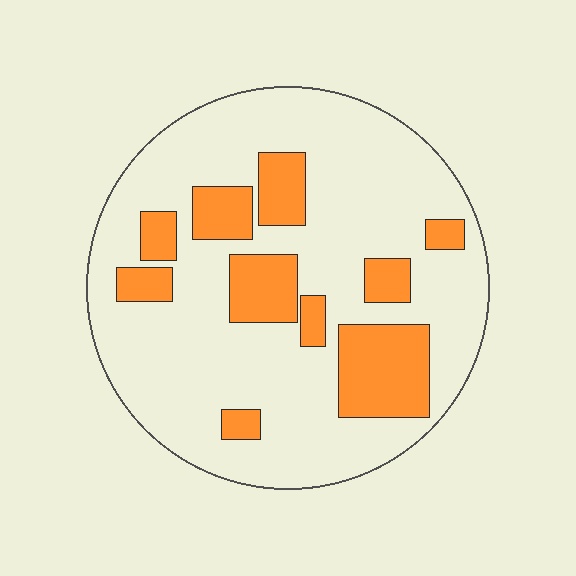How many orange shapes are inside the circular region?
10.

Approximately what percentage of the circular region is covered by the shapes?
Approximately 25%.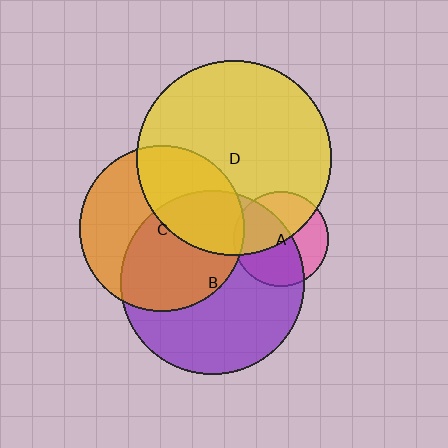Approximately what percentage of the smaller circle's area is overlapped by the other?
Approximately 50%.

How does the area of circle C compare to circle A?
Approximately 3.1 times.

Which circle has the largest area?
Circle D (yellow).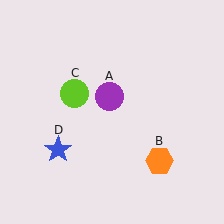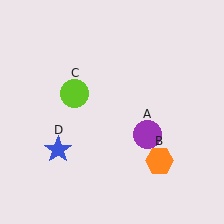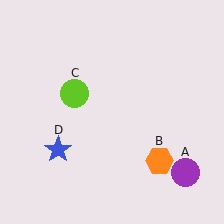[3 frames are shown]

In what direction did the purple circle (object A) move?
The purple circle (object A) moved down and to the right.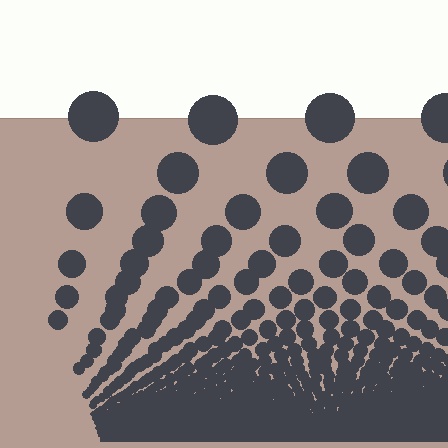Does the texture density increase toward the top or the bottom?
Density increases toward the bottom.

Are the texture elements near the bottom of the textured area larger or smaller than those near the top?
Smaller. The gradient is inverted — elements near the bottom are smaller and denser.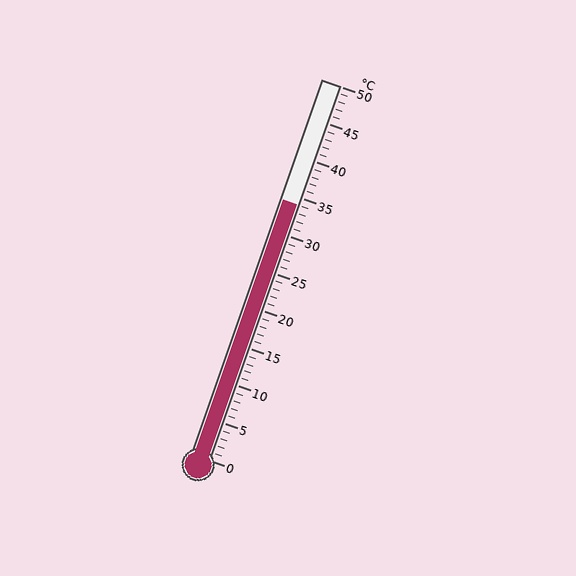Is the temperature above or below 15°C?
The temperature is above 15°C.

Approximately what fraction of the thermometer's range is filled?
The thermometer is filled to approximately 70% of its range.